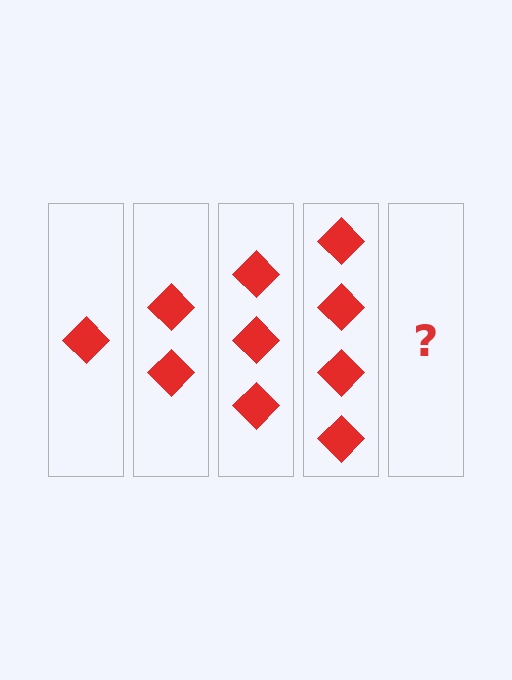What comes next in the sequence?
The next element should be 5 diamonds.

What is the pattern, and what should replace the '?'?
The pattern is that each step adds one more diamond. The '?' should be 5 diamonds.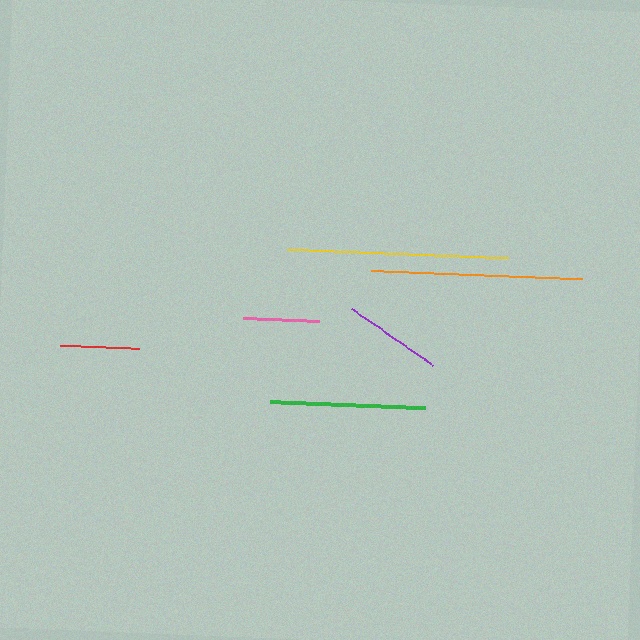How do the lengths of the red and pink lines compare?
The red and pink lines are approximately the same length.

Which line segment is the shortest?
The pink line is the shortest at approximately 76 pixels.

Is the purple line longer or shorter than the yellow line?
The yellow line is longer than the purple line.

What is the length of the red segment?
The red segment is approximately 79 pixels long.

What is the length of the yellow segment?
The yellow segment is approximately 221 pixels long.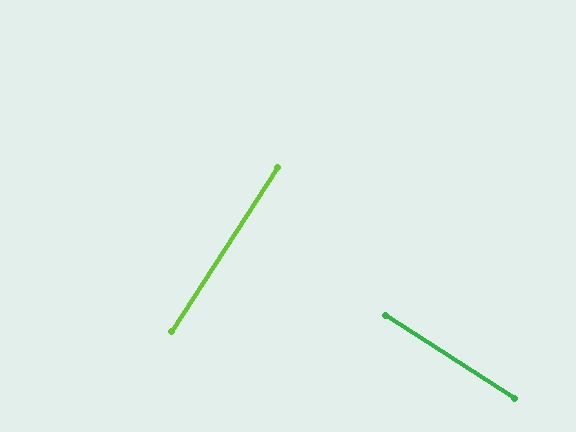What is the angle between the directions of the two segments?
Approximately 90 degrees.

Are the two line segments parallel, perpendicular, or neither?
Perpendicular — they meet at approximately 90°.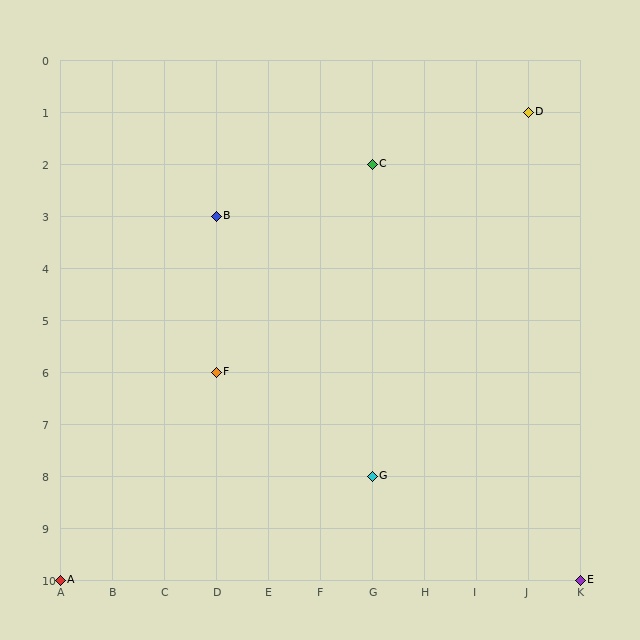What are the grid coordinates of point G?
Point G is at grid coordinates (G, 8).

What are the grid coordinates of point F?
Point F is at grid coordinates (D, 6).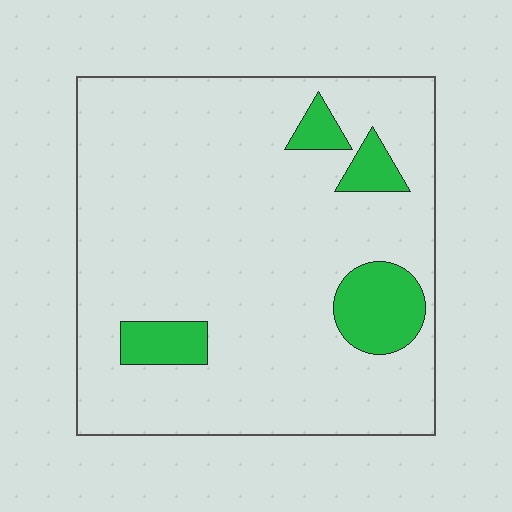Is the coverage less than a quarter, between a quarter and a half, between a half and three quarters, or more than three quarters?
Less than a quarter.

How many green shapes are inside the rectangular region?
4.